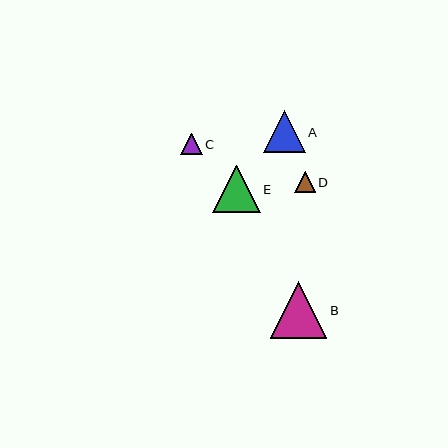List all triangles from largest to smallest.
From largest to smallest: B, E, A, C, D.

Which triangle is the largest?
Triangle B is the largest with a size of approximately 56 pixels.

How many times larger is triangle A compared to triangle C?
Triangle A is approximately 1.9 times the size of triangle C.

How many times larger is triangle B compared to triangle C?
Triangle B is approximately 2.6 times the size of triangle C.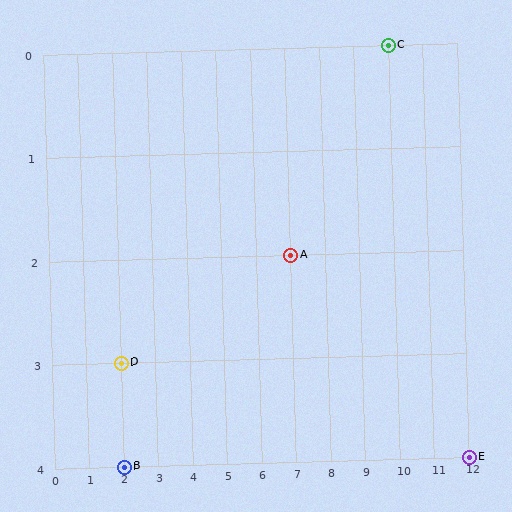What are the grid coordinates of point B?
Point B is at grid coordinates (2, 4).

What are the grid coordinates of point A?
Point A is at grid coordinates (7, 2).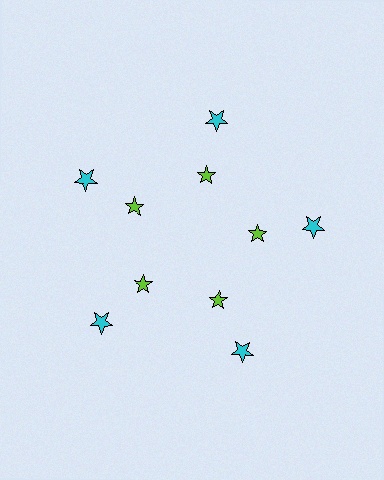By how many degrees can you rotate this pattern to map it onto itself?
The pattern maps onto itself every 72 degrees of rotation.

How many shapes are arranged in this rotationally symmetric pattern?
There are 10 shapes, arranged in 5 groups of 2.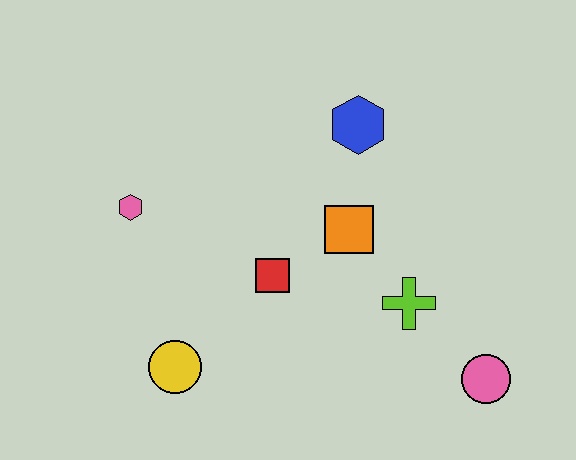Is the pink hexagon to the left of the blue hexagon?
Yes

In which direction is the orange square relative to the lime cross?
The orange square is above the lime cross.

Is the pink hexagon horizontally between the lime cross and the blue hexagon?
No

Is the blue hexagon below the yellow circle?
No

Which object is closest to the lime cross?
The orange square is closest to the lime cross.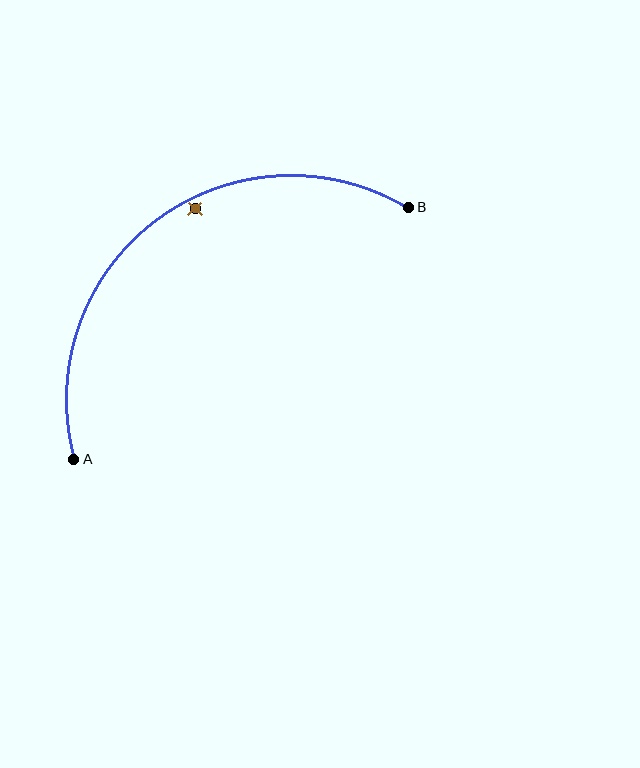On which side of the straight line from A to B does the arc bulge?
The arc bulges above and to the left of the straight line connecting A and B.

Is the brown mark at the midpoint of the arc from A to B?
No — the brown mark does not lie on the arc at all. It sits slightly inside the curve.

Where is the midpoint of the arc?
The arc midpoint is the point on the curve farthest from the straight line joining A and B. It sits above and to the left of that line.